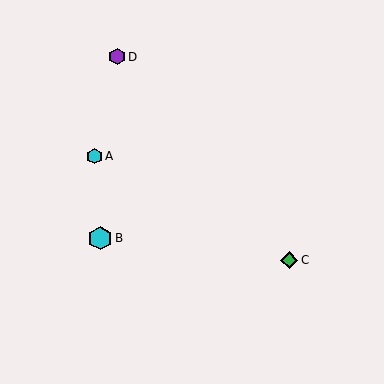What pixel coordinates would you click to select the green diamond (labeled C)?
Click at (289, 260) to select the green diamond C.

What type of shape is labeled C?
Shape C is a green diamond.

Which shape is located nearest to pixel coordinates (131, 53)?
The purple hexagon (labeled D) at (117, 57) is nearest to that location.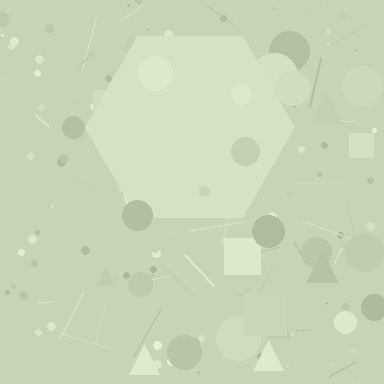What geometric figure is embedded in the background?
A hexagon is embedded in the background.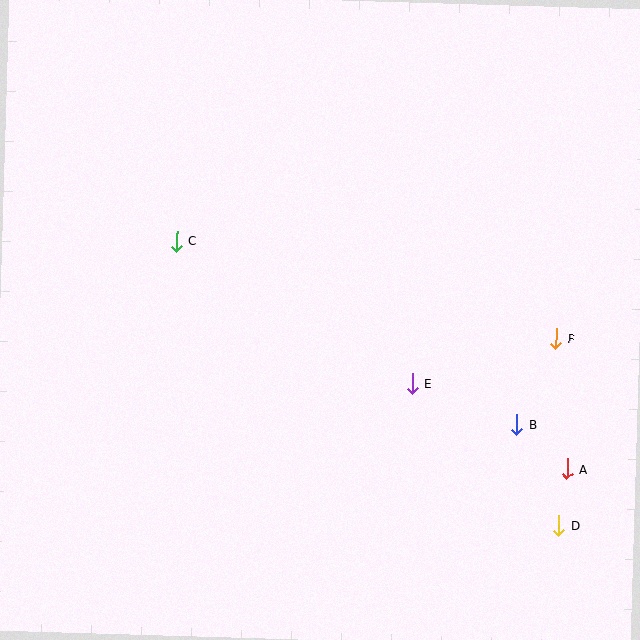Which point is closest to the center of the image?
Point E at (412, 384) is closest to the center.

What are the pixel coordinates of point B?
Point B is at (517, 424).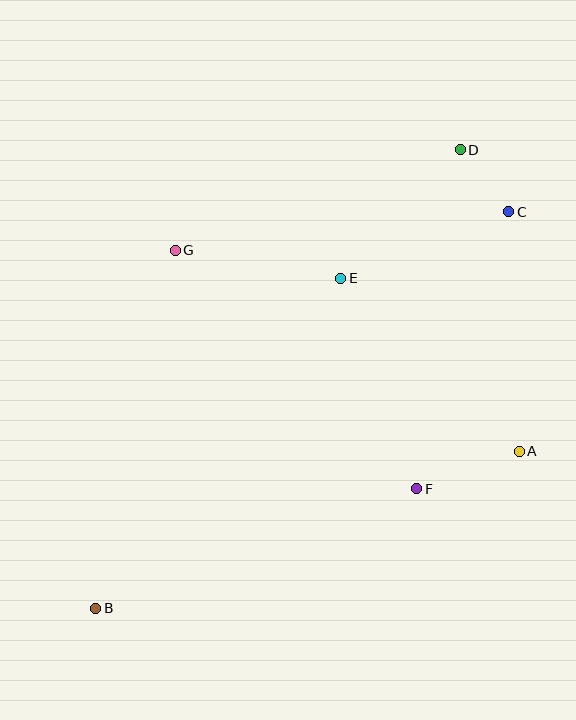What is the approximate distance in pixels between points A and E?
The distance between A and E is approximately 249 pixels.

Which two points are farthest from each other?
Points B and D are farthest from each other.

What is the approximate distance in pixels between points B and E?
The distance between B and E is approximately 411 pixels.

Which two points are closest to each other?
Points C and D are closest to each other.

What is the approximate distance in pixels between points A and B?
The distance between A and B is approximately 452 pixels.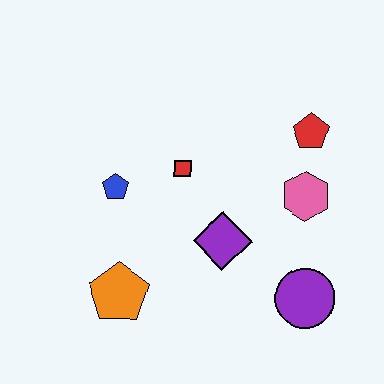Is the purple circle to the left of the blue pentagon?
No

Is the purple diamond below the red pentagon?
Yes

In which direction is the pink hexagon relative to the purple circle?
The pink hexagon is above the purple circle.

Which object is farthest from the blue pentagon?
The purple circle is farthest from the blue pentagon.